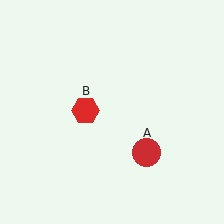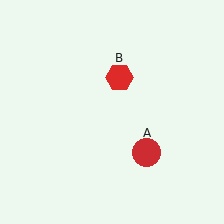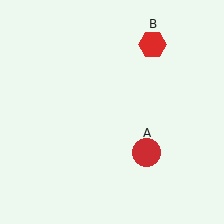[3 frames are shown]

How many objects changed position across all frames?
1 object changed position: red hexagon (object B).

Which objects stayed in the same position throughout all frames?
Red circle (object A) remained stationary.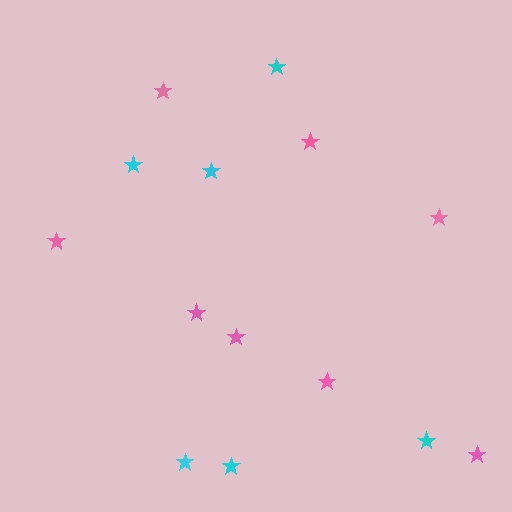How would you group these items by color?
There are 2 groups: one group of pink stars (8) and one group of cyan stars (6).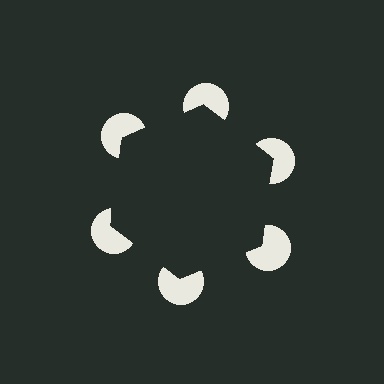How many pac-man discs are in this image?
There are 6 — one at each vertex of the illusory hexagon.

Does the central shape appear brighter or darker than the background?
It typically appears slightly darker than the background, even though no actual brightness change is drawn.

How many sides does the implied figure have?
6 sides.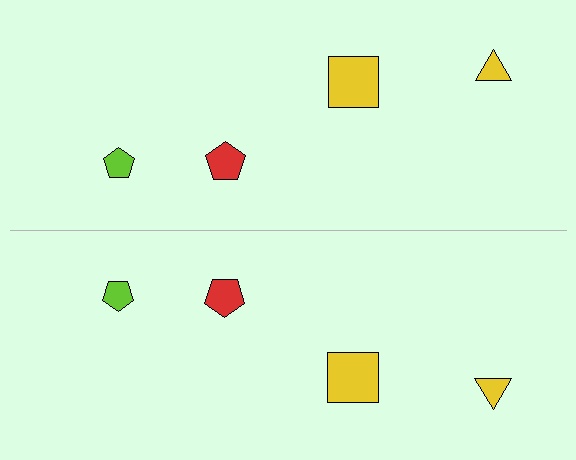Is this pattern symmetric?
Yes, this pattern has bilateral (reflection) symmetry.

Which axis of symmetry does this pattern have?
The pattern has a horizontal axis of symmetry running through the center of the image.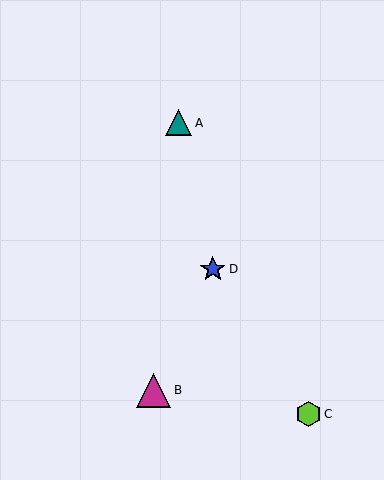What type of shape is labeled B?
Shape B is a magenta triangle.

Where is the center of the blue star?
The center of the blue star is at (213, 269).